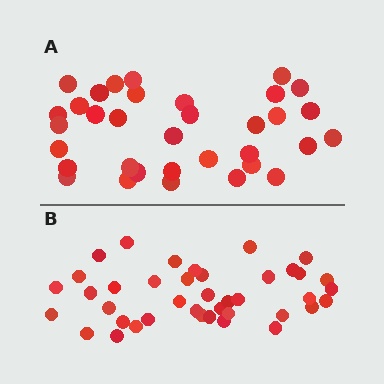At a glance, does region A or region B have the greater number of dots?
Region B (the bottom region) has more dots.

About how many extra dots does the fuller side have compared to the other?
Region B has about 6 more dots than region A.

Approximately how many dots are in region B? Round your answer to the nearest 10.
About 40 dots.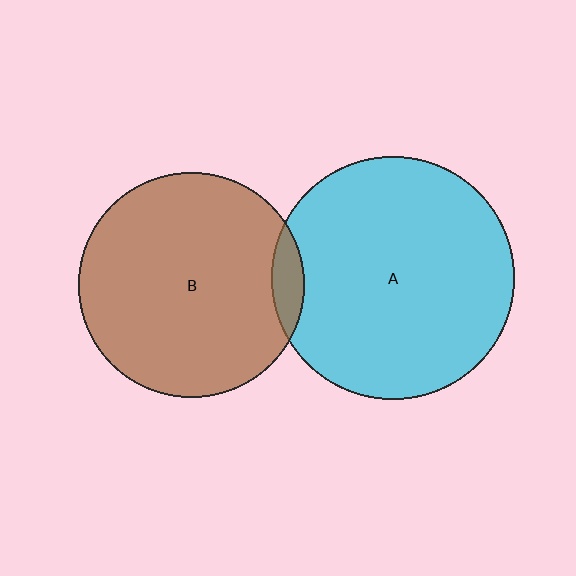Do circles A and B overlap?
Yes.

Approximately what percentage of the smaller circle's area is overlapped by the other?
Approximately 5%.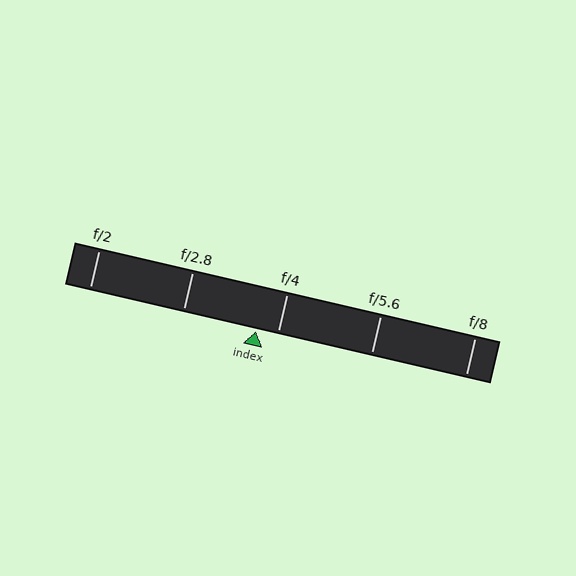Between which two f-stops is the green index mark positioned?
The index mark is between f/2.8 and f/4.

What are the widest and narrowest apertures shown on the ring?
The widest aperture shown is f/2 and the narrowest is f/8.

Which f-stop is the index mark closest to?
The index mark is closest to f/4.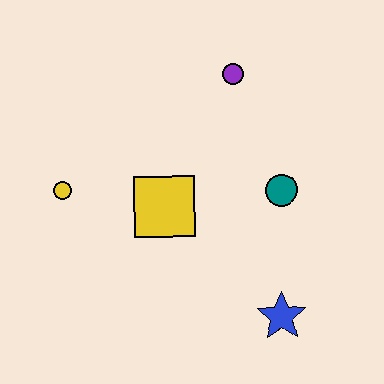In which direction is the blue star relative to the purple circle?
The blue star is below the purple circle.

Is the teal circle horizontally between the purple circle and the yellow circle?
No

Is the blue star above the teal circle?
No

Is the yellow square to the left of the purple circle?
Yes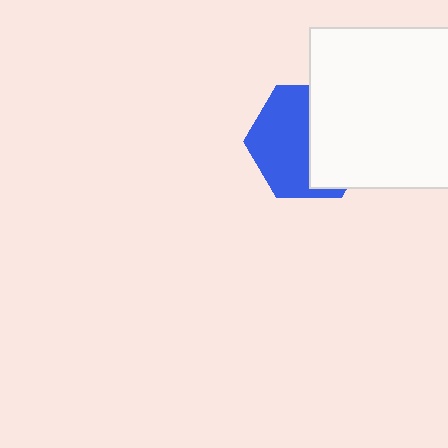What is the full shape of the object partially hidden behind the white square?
The partially hidden object is a blue hexagon.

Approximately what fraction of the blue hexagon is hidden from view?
Roughly 47% of the blue hexagon is hidden behind the white square.